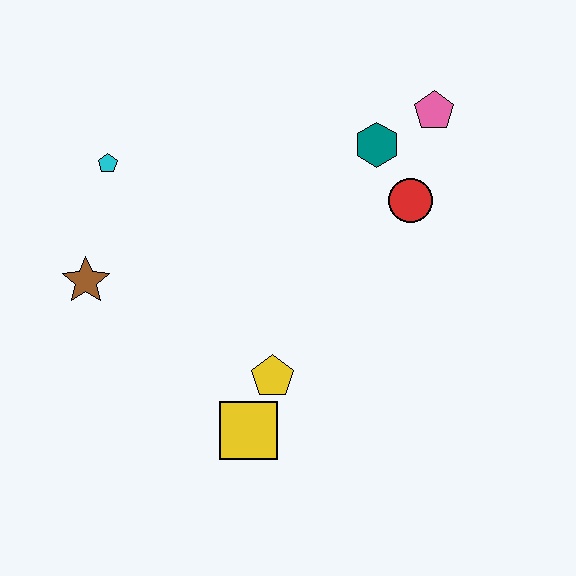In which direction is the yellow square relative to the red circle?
The yellow square is below the red circle.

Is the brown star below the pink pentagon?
Yes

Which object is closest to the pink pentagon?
The teal hexagon is closest to the pink pentagon.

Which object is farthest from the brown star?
The pink pentagon is farthest from the brown star.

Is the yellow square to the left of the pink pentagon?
Yes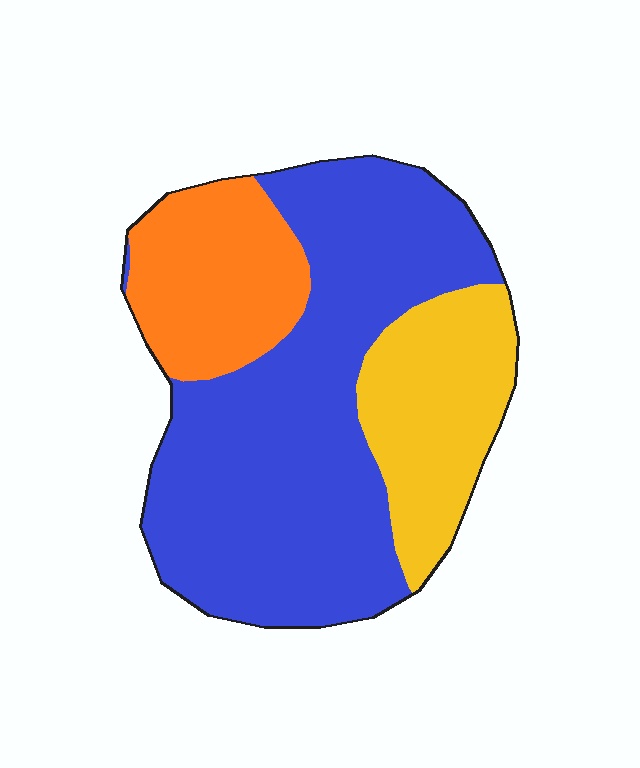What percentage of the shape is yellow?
Yellow takes up less than a quarter of the shape.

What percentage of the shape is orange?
Orange takes up between a sixth and a third of the shape.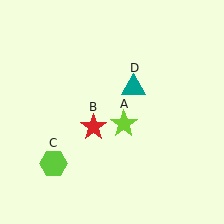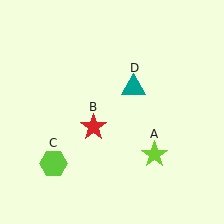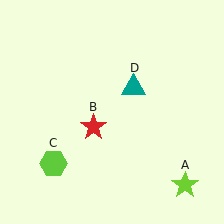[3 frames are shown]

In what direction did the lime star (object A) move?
The lime star (object A) moved down and to the right.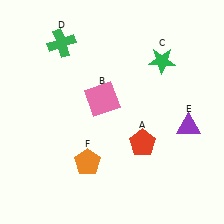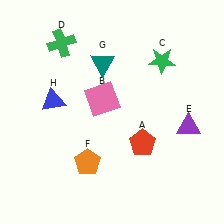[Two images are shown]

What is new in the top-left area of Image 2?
A blue triangle (H) was added in the top-left area of Image 2.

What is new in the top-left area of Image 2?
A teal triangle (G) was added in the top-left area of Image 2.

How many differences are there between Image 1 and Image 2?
There are 2 differences between the two images.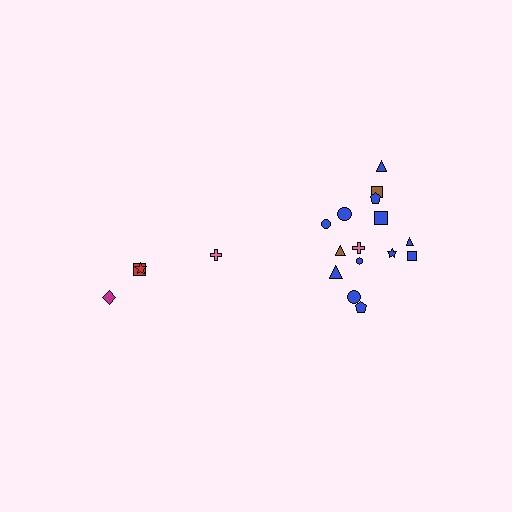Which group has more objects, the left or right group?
The right group.